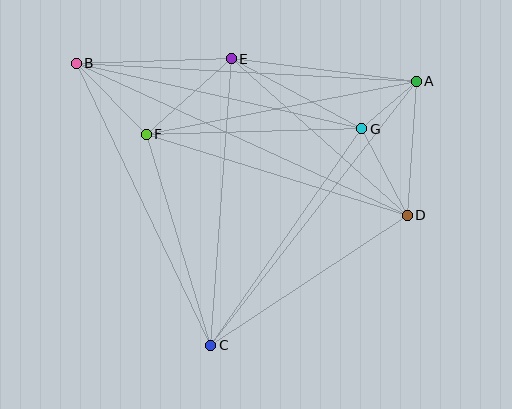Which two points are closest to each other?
Points A and G are closest to each other.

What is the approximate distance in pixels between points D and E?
The distance between D and E is approximately 236 pixels.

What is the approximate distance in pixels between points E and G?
The distance between E and G is approximately 148 pixels.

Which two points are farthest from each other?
Points B and D are farthest from each other.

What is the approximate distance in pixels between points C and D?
The distance between C and D is approximately 236 pixels.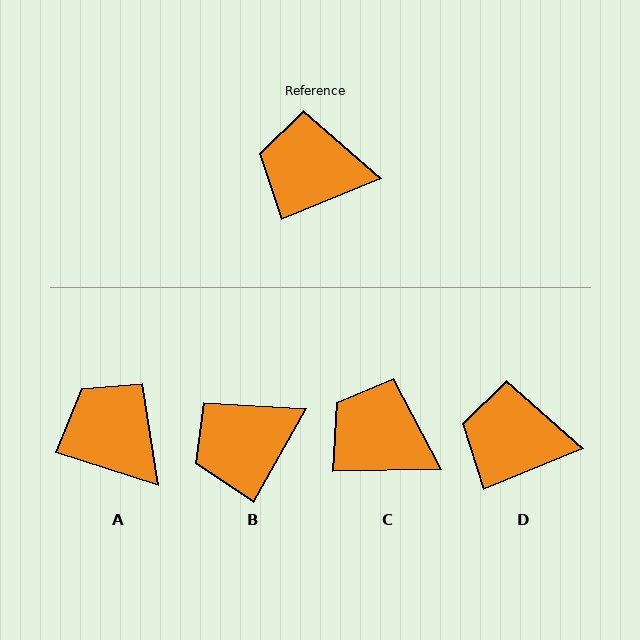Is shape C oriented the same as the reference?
No, it is off by about 21 degrees.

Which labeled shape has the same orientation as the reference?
D.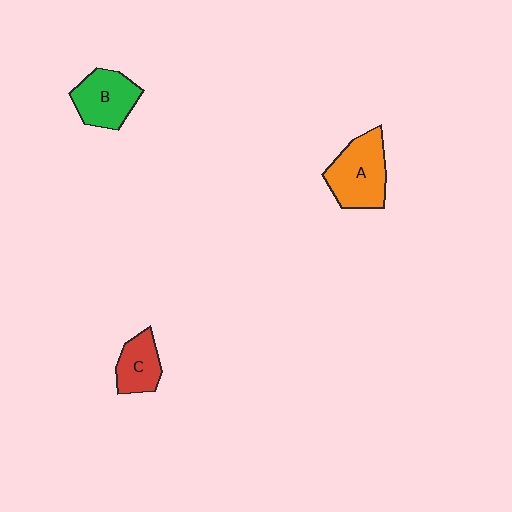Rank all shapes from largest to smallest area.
From largest to smallest: A (orange), B (green), C (red).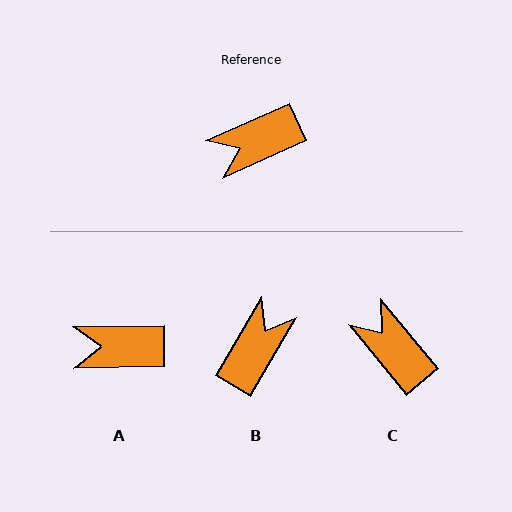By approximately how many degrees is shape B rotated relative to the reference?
Approximately 144 degrees clockwise.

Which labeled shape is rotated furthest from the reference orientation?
B, about 144 degrees away.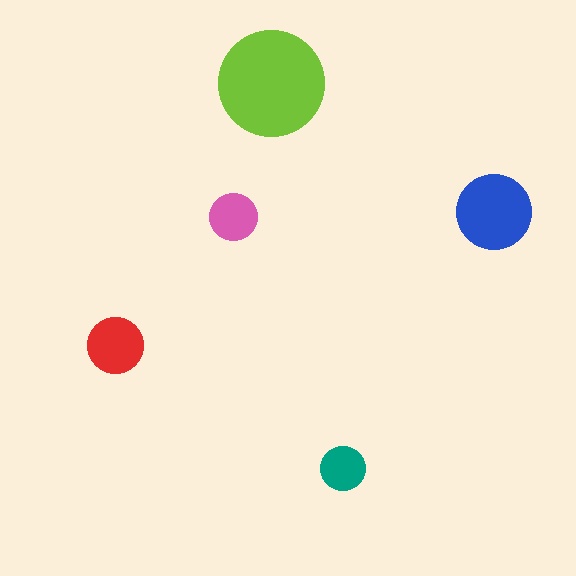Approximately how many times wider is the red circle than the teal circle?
About 1.5 times wider.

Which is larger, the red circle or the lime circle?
The lime one.